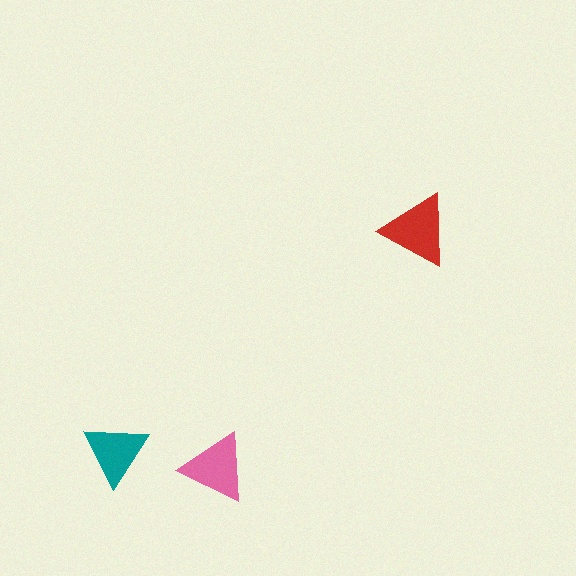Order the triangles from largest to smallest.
the red one, the pink one, the teal one.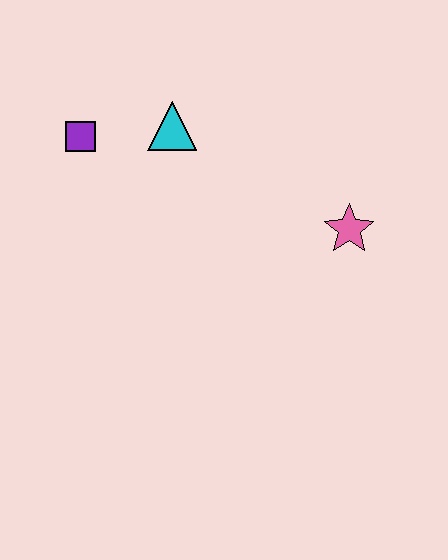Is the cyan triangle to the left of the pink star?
Yes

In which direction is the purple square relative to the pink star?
The purple square is to the left of the pink star.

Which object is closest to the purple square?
The cyan triangle is closest to the purple square.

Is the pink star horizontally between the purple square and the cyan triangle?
No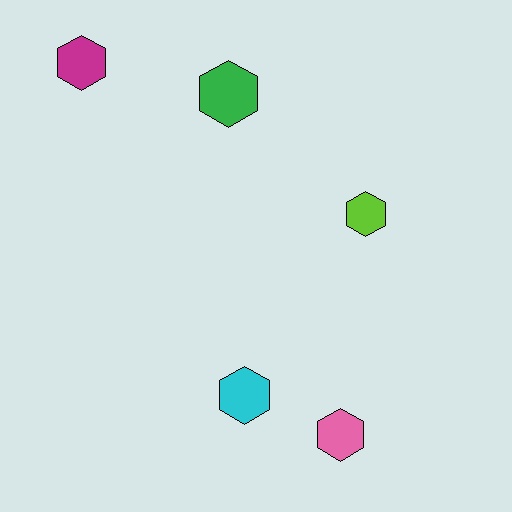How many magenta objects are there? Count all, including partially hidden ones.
There is 1 magenta object.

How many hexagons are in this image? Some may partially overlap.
There are 5 hexagons.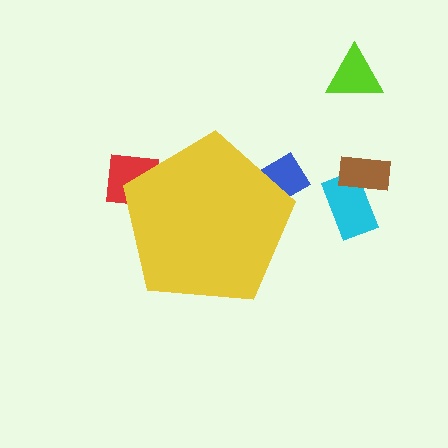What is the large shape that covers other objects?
A yellow pentagon.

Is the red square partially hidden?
Yes, the red square is partially hidden behind the yellow pentagon.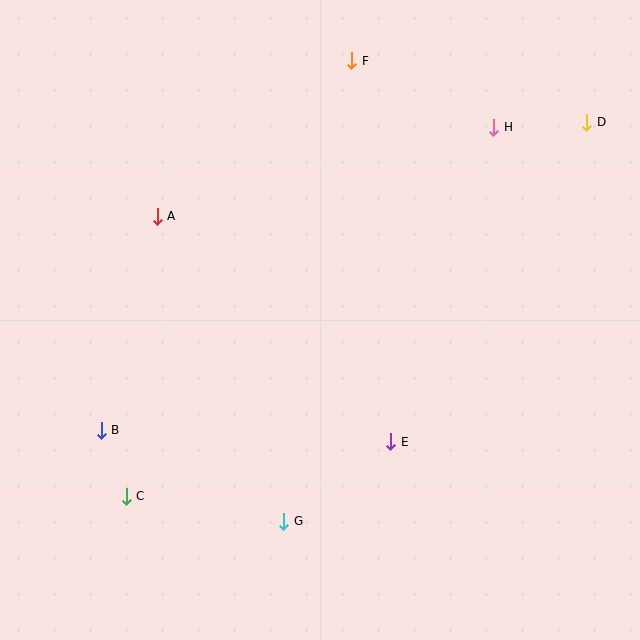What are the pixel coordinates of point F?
Point F is at (352, 61).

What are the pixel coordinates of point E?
Point E is at (391, 442).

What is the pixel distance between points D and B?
The distance between D and B is 575 pixels.